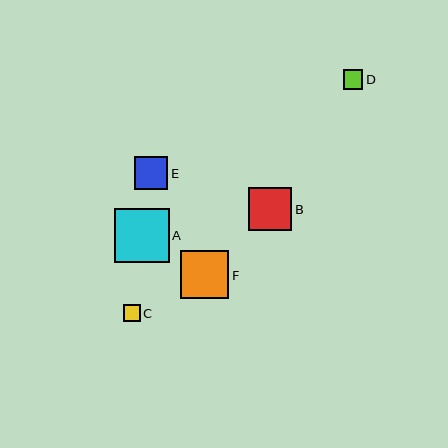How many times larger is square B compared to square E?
Square B is approximately 1.3 times the size of square E.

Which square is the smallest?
Square C is the smallest with a size of approximately 17 pixels.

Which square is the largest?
Square A is the largest with a size of approximately 54 pixels.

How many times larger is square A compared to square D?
Square A is approximately 2.8 times the size of square D.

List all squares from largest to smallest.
From largest to smallest: A, F, B, E, D, C.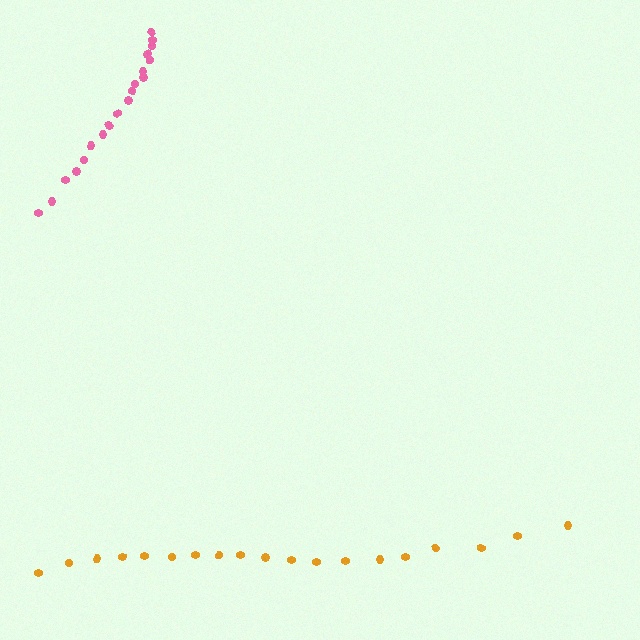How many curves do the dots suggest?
There are 2 distinct paths.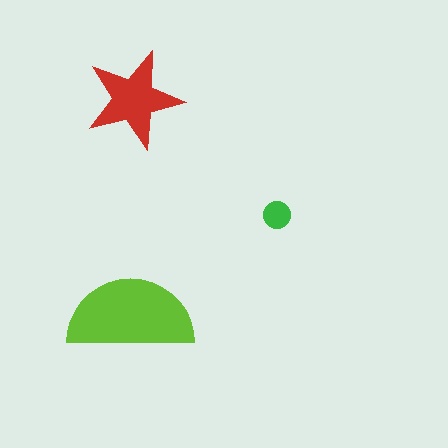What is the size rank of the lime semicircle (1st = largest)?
1st.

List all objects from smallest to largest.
The green circle, the red star, the lime semicircle.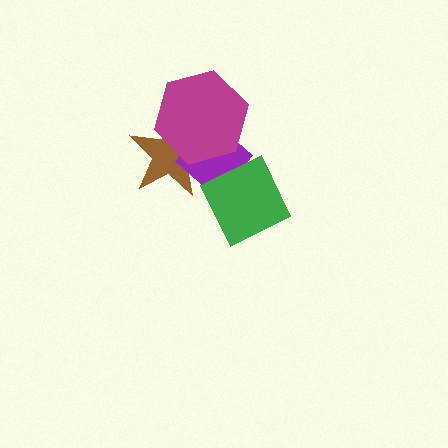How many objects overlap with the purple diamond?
3 objects overlap with the purple diamond.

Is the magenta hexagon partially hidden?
No, no other shape covers it.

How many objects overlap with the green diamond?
1 object overlaps with the green diamond.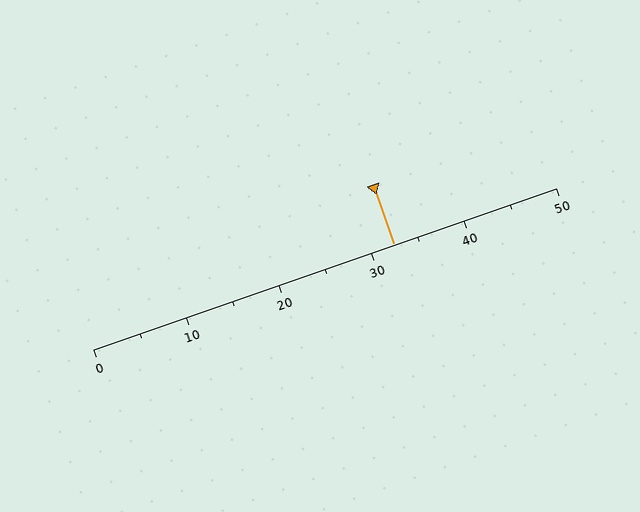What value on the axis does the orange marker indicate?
The marker indicates approximately 32.5.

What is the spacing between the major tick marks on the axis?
The major ticks are spaced 10 apart.